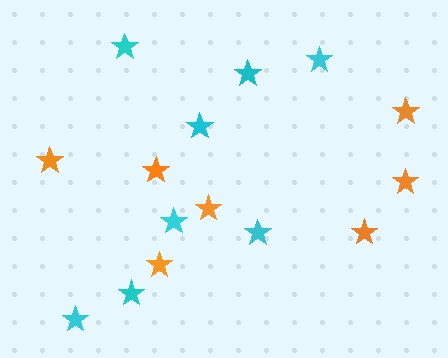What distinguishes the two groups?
There are 2 groups: one group of orange stars (7) and one group of cyan stars (8).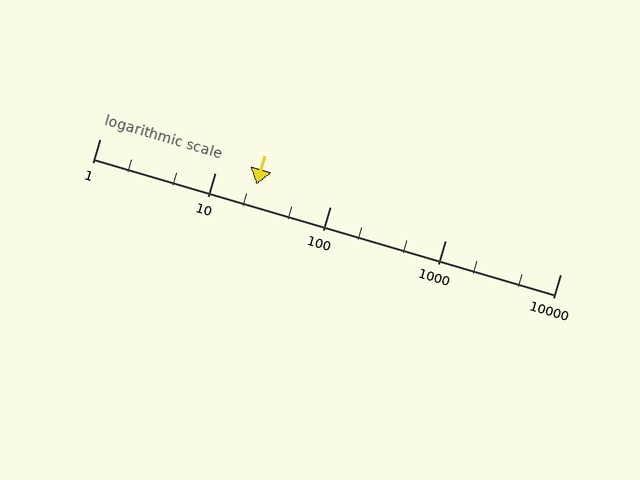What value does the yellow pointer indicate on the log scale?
The pointer indicates approximately 23.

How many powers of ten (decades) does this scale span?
The scale spans 4 decades, from 1 to 10000.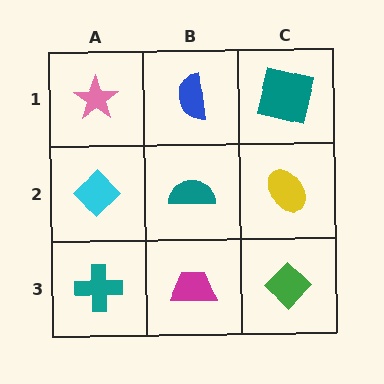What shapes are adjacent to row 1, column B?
A teal semicircle (row 2, column B), a pink star (row 1, column A), a teal square (row 1, column C).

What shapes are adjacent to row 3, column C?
A yellow ellipse (row 2, column C), a magenta trapezoid (row 3, column B).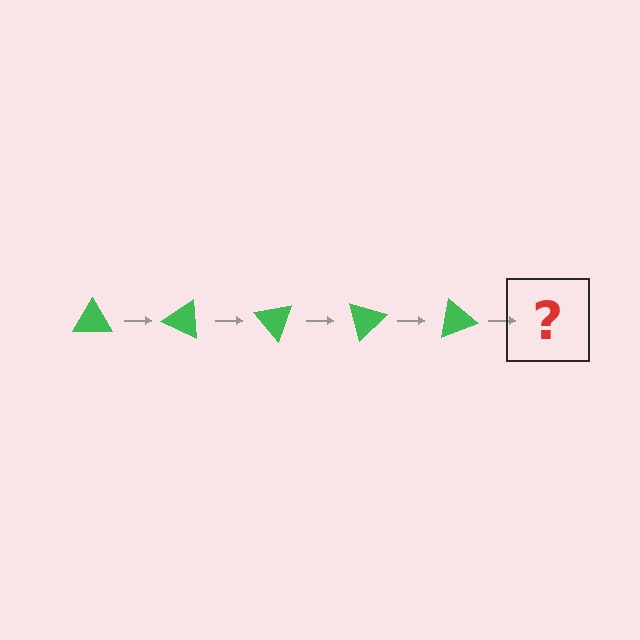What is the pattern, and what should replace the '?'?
The pattern is that the triangle rotates 25 degrees each step. The '?' should be a green triangle rotated 125 degrees.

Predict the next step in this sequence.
The next step is a green triangle rotated 125 degrees.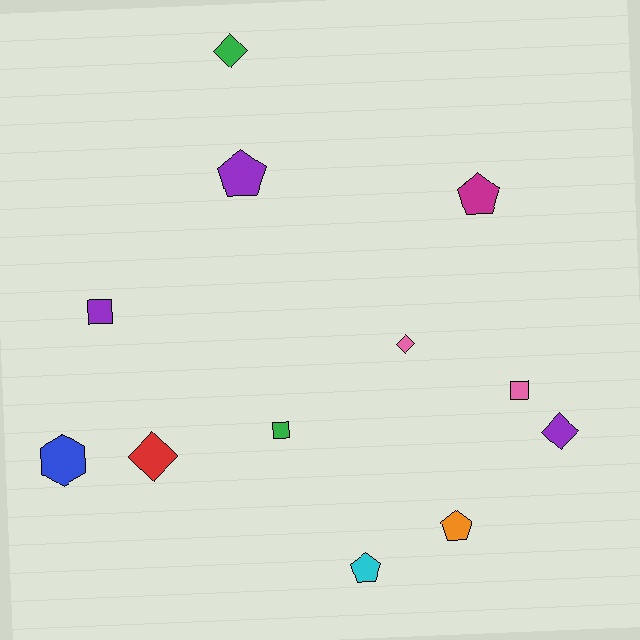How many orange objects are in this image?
There is 1 orange object.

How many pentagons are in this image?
There are 4 pentagons.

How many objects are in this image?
There are 12 objects.